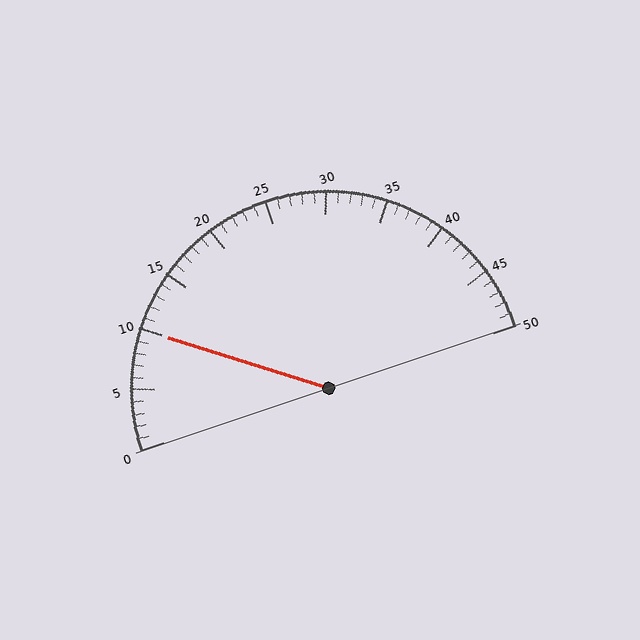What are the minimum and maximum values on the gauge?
The gauge ranges from 0 to 50.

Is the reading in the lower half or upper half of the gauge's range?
The reading is in the lower half of the range (0 to 50).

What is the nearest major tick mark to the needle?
The nearest major tick mark is 10.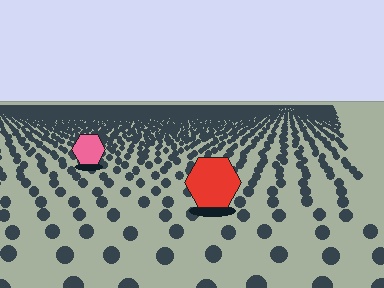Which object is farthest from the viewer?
The pink hexagon is farthest from the viewer. It appears smaller and the ground texture around it is denser.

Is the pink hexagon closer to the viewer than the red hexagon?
No. The red hexagon is closer — you can tell from the texture gradient: the ground texture is coarser near it.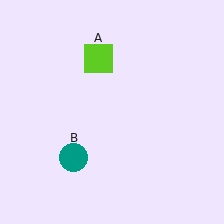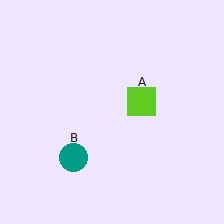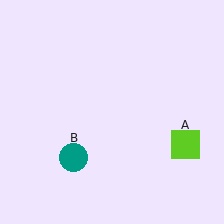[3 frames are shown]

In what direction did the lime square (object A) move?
The lime square (object A) moved down and to the right.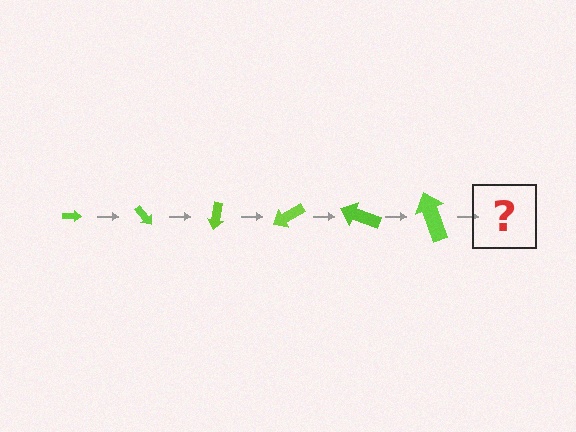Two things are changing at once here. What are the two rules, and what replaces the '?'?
The two rules are that the arrow grows larger each step and it rotates 50 degrees each step. The '?' should be an arrow, larger than the previous one and rotated 300 degrees from the start.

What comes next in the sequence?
The next element should be an arrow, larger than the previous one and rotated 300 degrees from the start.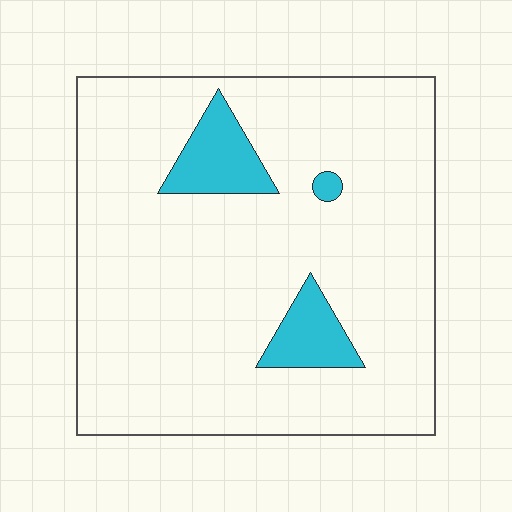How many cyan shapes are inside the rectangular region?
3.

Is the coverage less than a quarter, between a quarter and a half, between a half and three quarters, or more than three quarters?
Less than a quarter.